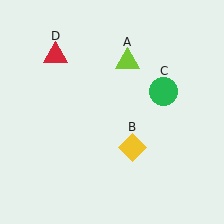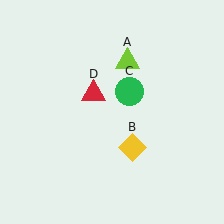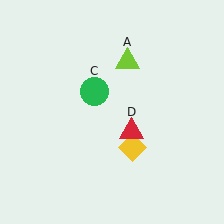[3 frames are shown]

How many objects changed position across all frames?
2 objects changed position: green circle (object C), red triangle (object D).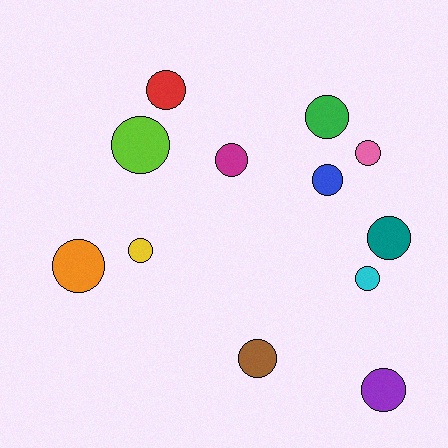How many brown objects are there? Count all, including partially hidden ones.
There is 1 brown object.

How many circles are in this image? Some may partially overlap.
There are 12 circles.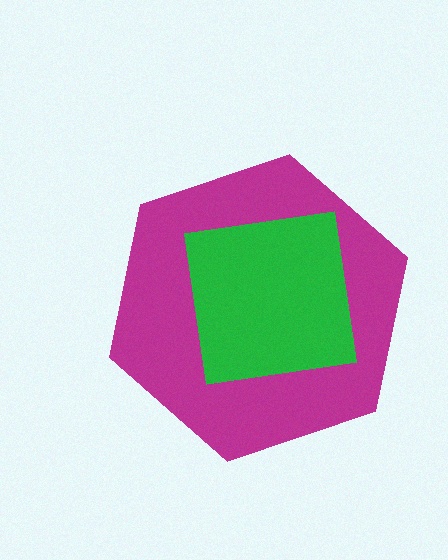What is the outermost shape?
The magenta hexagon.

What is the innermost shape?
The green square.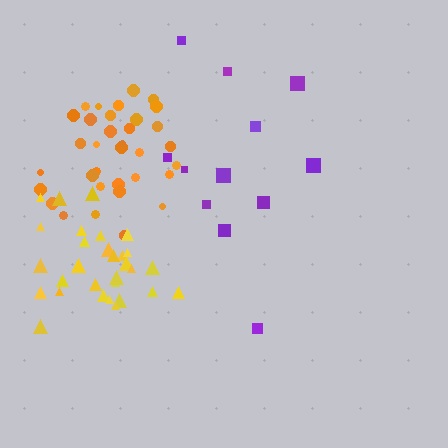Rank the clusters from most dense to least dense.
orange, yellow, purple.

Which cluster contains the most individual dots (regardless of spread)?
Orange (34).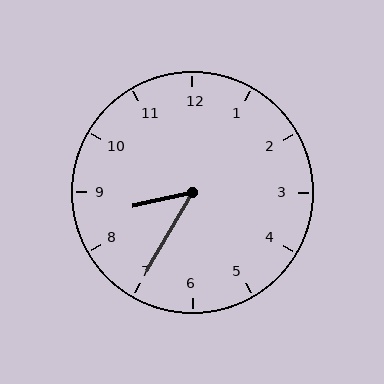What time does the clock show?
8:35.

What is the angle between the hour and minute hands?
Approximately 48 degrees.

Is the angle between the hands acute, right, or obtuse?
It is acute.